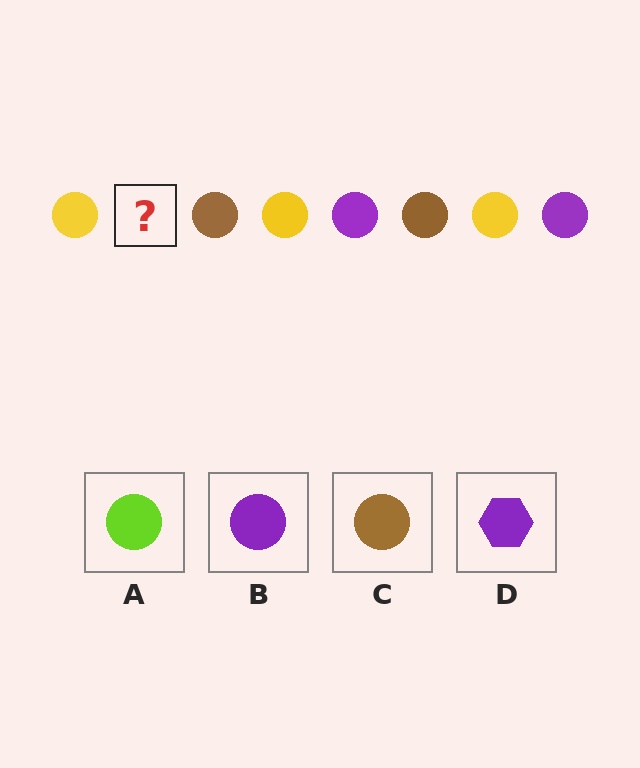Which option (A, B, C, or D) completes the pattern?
B.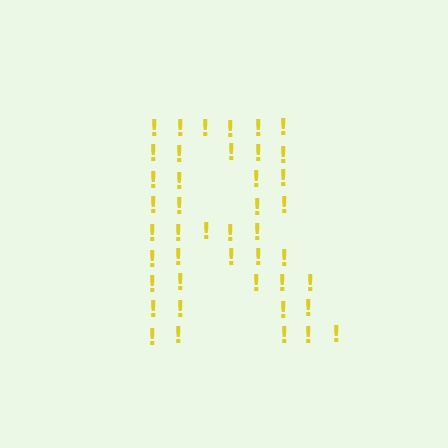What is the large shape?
The large shape is the letter R.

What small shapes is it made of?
It is made of small exclamation marks.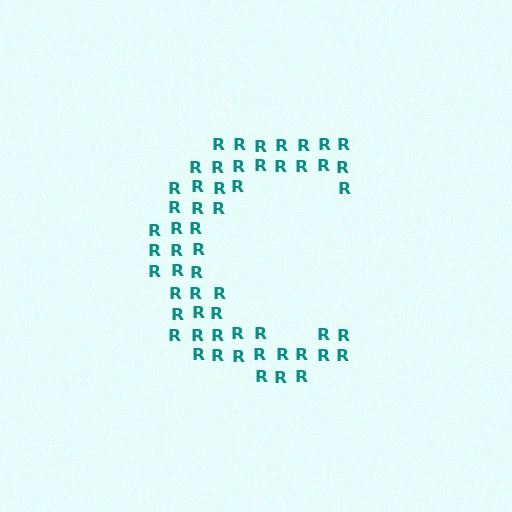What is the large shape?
The large shape is the letter C.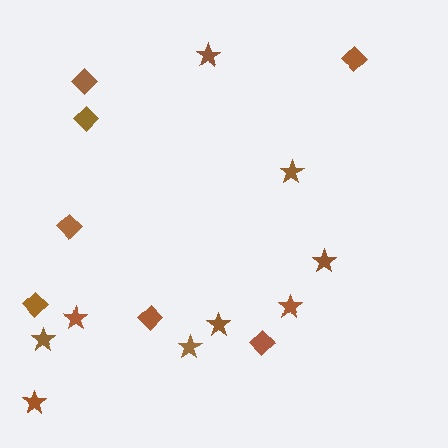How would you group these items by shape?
There are 2 groups: one group of diamonds (7) and one group of stars (9).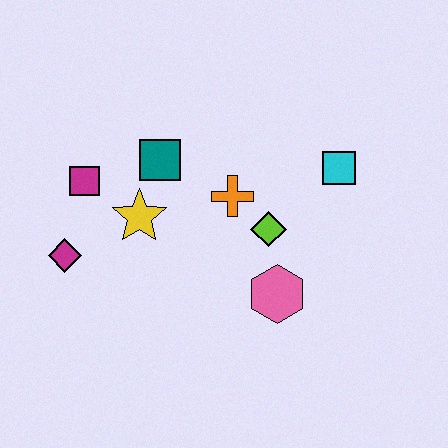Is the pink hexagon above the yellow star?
No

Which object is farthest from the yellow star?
The cyan square is farthest from the yellow star.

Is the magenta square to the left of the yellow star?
Yes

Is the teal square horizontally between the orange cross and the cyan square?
No